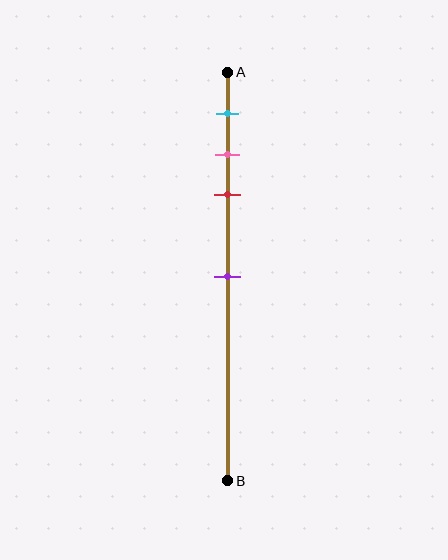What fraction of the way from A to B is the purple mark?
The purple mark is approximately 50% (0.5) of the way from A to B.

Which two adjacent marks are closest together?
The pink and red marks are the closest adjacent pair.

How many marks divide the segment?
There are 4 marks dividing the segment.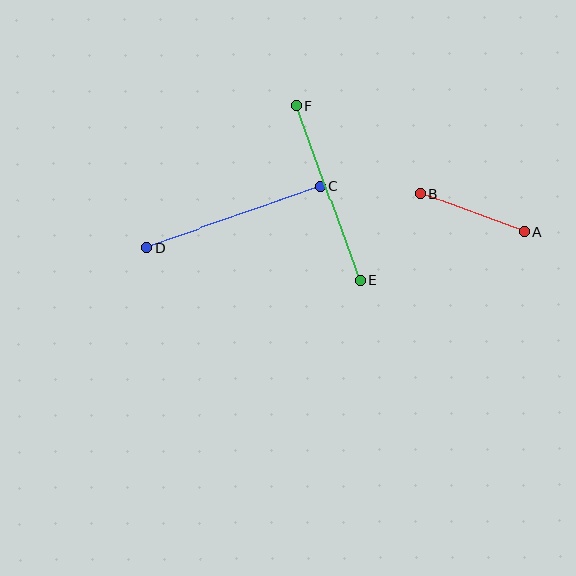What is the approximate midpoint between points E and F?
The midpoint is at approximately (328, 193) pixels.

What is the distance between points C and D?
The distance is approximately 185 pixels.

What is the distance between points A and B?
The distance is approximately 110 pixels.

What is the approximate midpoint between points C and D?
The midpoint is at approximately (234, 217) pixels.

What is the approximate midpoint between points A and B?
The midpoint is at approximately (472, 213) pixels.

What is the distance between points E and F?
The distance is approximately 186 pixels.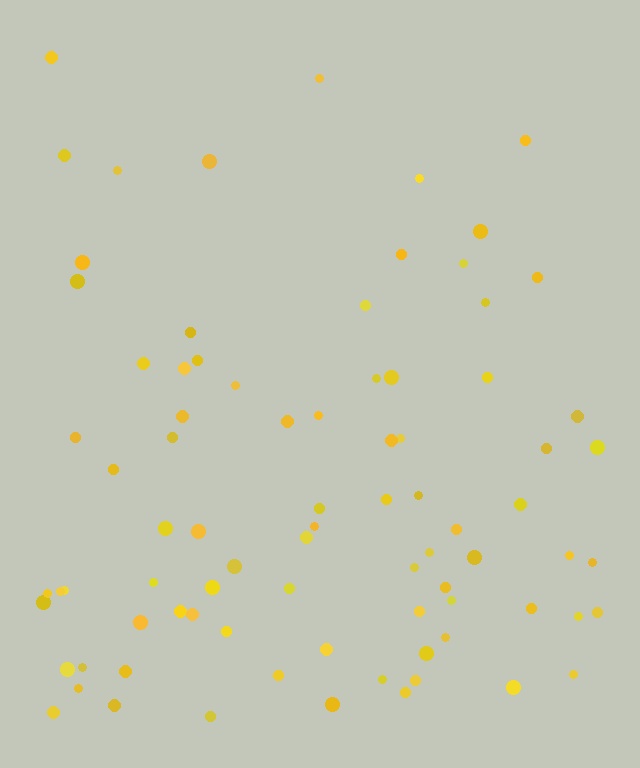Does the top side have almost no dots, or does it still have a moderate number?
Still a moderate number, just noticeably fewer than the bottom.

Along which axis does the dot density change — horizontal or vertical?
Vertical.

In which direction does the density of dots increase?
From top to bottom, with the bottom side densest.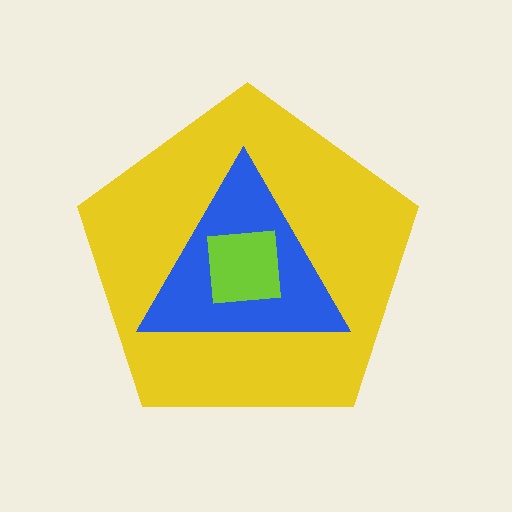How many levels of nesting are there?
3.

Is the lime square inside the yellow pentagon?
Yes.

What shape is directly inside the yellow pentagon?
The blue triangle.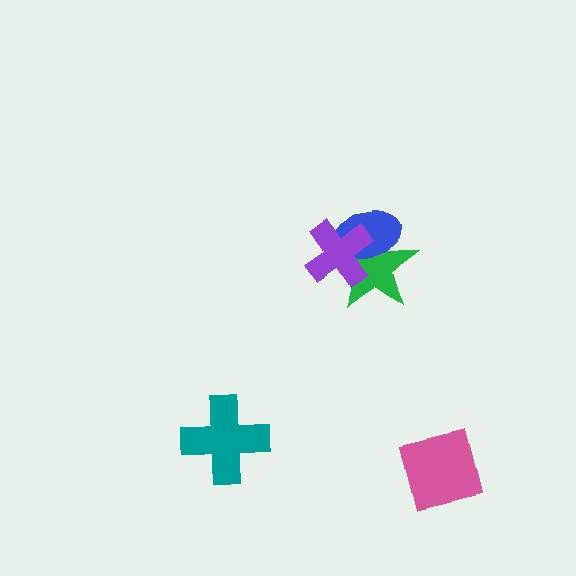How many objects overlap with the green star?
2 objects overlap with the green star.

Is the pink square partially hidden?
No, no other shape covers it.